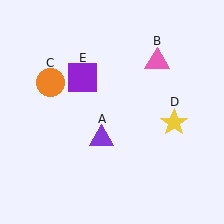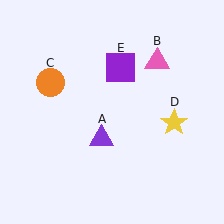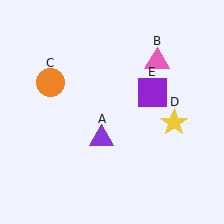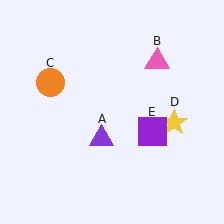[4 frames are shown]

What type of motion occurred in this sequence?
The purple square (object E) rotated clockwise around the center of the scene.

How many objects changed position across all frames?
1 object changed position: purple square (object E).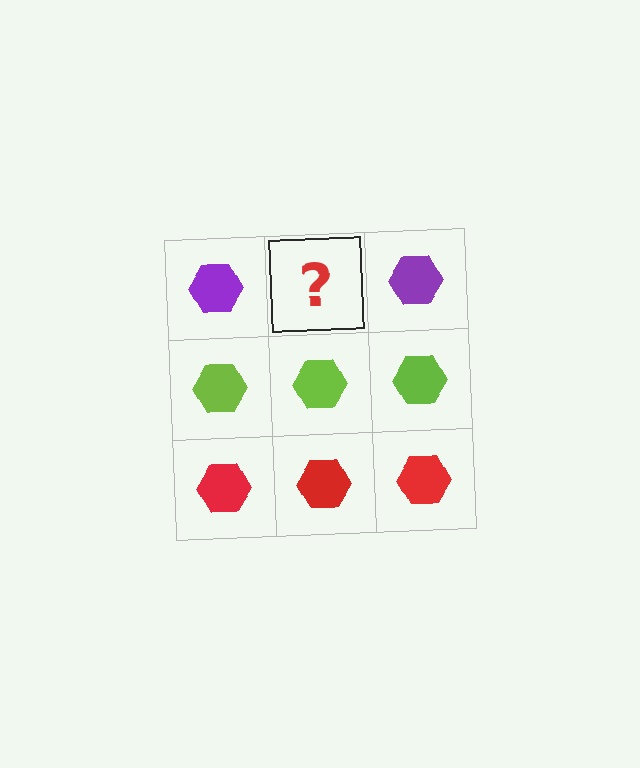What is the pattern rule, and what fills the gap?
The rule is that each row has a consistent color. The gap should be filled with a purple hexagon.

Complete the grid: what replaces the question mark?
The question mark should be replaced with a purple hexagon.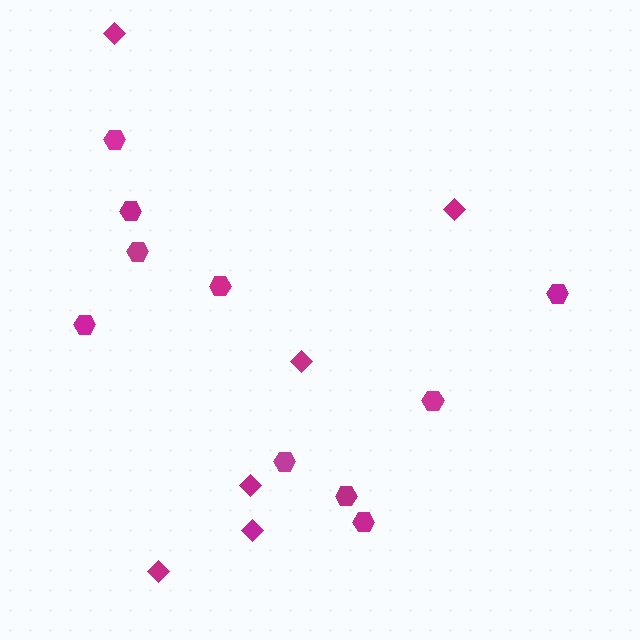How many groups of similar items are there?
There are 2 groups: one group of hexagons (10) and one group of diamonds (6).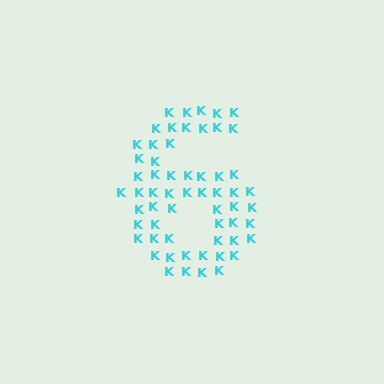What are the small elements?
The small elements are letter K's.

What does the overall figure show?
The overall figure shows the digit 6.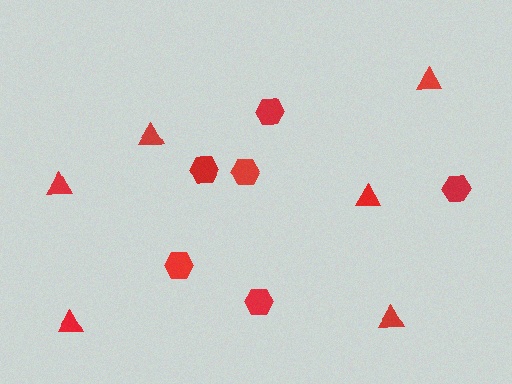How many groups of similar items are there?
There are 2 groups: one group of triangles (6) and one group of hexagons (6).